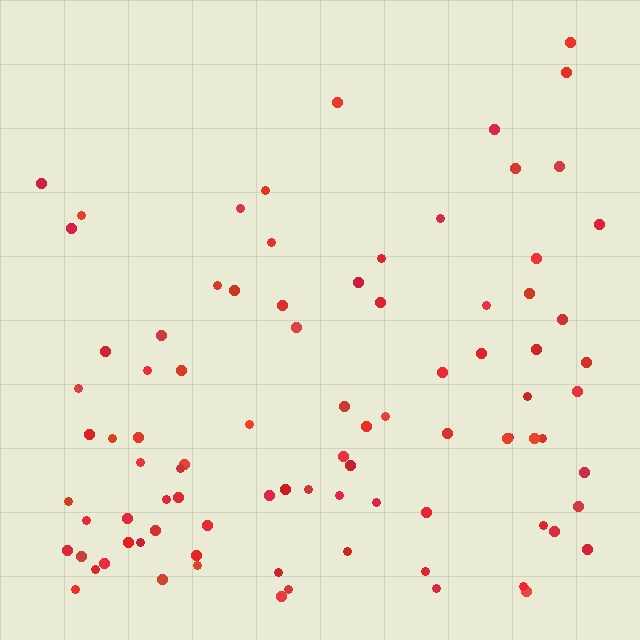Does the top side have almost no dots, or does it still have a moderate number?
Still a moderate number, just noticeably fewer than the bottom.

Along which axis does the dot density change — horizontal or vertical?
Vertical.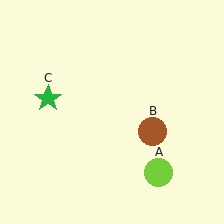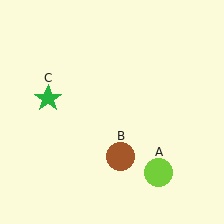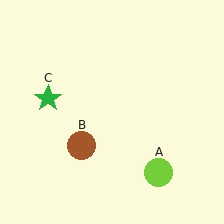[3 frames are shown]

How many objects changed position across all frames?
1 object changed position: brown circle (object B).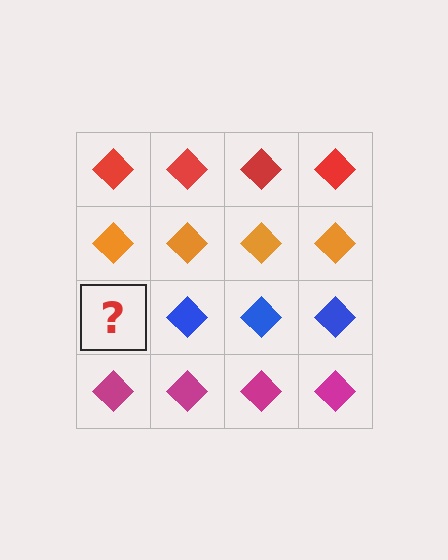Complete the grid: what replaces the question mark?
The question mark should be replaced with a blue diamond.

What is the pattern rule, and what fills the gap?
The rule is that each row has a consistent color. The gap should be filled with a blue diamond.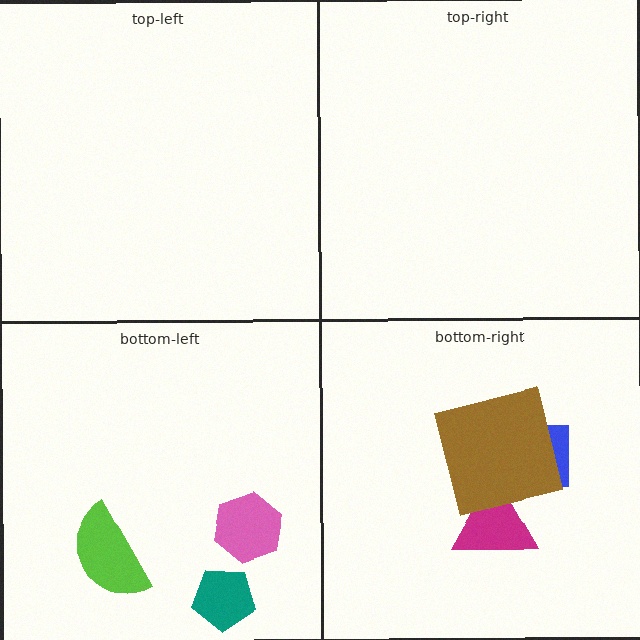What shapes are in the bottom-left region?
The teal pentagon, the lime semicircle, the pink hexagon.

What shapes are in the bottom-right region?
The magenta triangle, the blue rectangle, the brown square.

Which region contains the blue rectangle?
The bottom-right region.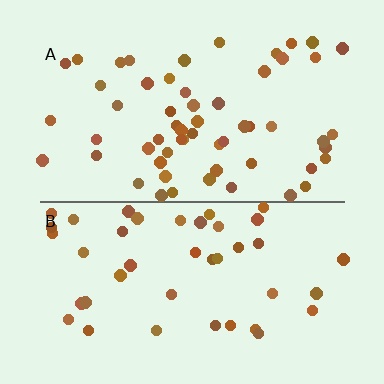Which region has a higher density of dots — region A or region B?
A (the top).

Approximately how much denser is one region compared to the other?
Approximately 1.4× — region A over region B.